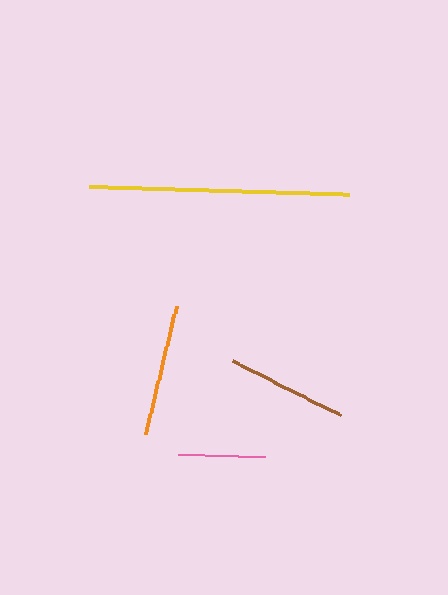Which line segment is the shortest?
The pink line is the shortest at approximately 87 pixels.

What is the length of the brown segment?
The brown segment is approximately 120 pixels long.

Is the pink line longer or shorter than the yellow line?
The yellow line is longer than the pink line.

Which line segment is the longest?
The yellow line is the longest at approximately 259 pixels.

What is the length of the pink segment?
The pink segment is approximately 87 pixels long.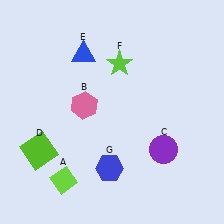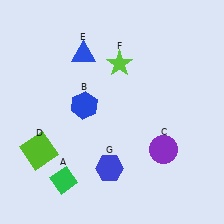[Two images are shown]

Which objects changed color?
A changed from lime to green. B changed from pink to blue.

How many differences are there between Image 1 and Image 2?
There are 2 differences between the two images.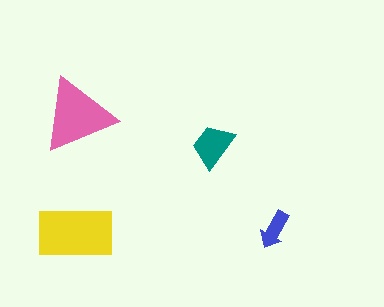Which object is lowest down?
The yellow rectangle is bottommost.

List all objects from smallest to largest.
The blue arrow, the teal trapezoid, the pink triangle, the yellow rectangle.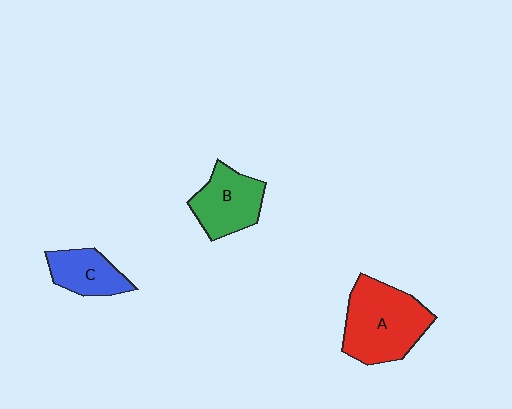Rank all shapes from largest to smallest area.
From largest to smallest: A (red), B (green), C (blue).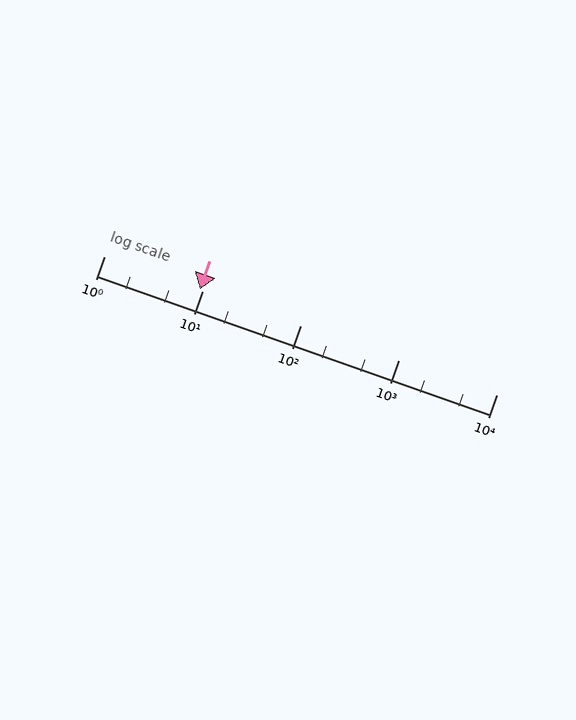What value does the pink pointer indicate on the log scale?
The pointer indicates approximately 9.4.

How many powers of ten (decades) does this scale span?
The scale spans 4 decades, from 1 to 10000.